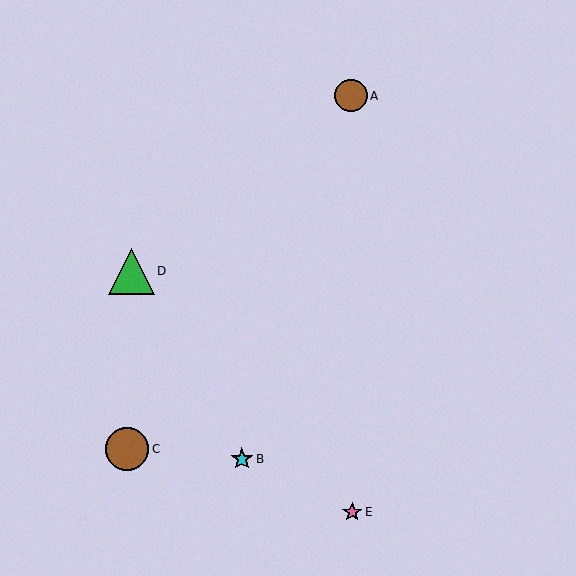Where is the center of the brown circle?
The center of the brown circle is at (127, 449).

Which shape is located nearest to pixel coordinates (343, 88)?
The brown circle (labeled A) at (351, 96) is nearest to that location.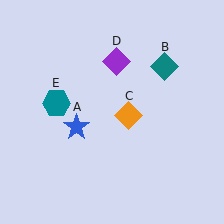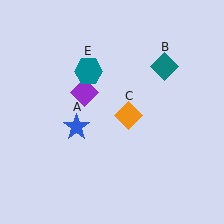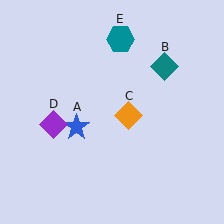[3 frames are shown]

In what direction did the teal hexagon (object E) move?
The teal hexagon (object E) moved up and to the right.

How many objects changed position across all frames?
2 objects changed position: purple diamond (object D), teal hexagon (object E).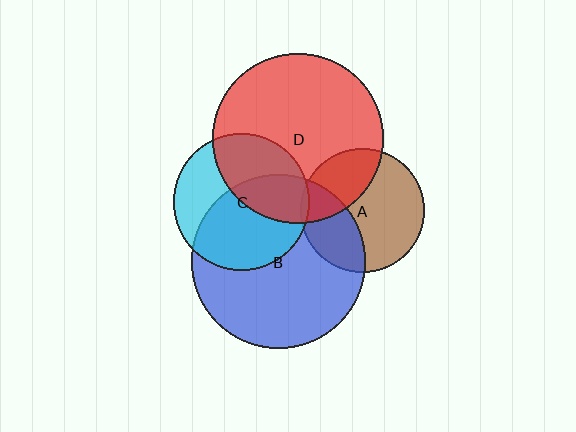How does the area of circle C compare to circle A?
Approximately 1.2 times.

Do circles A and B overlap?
Yes.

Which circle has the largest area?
Circle B (blue).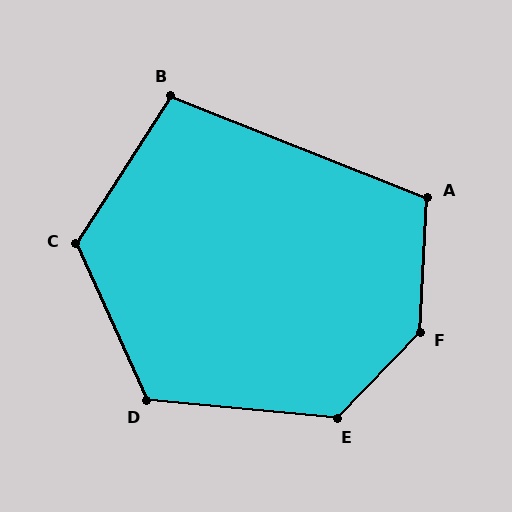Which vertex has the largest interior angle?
F, at approximately 139 degrees.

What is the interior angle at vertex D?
Approximately 120 degrees (obtuse).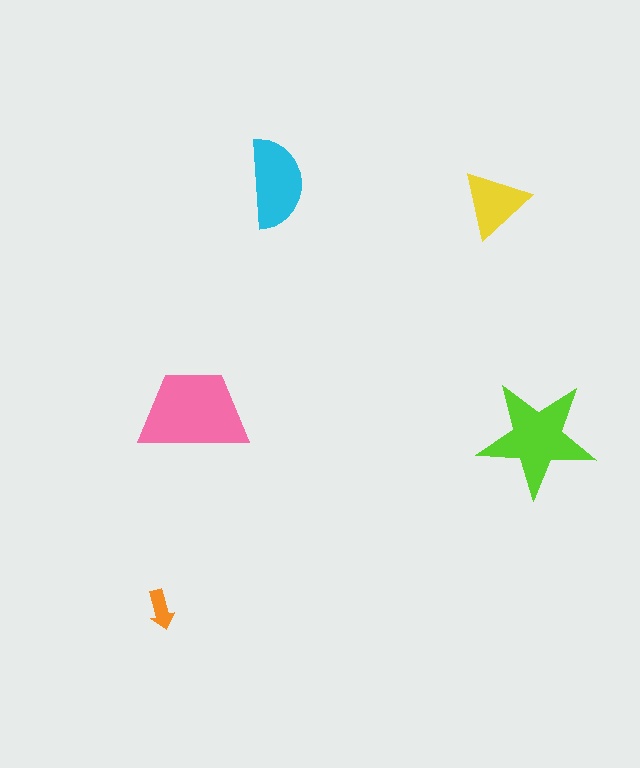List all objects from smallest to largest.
The orange arrow, the yellow triangle, the cyan semicircle, the lime star, the pink trapezoid.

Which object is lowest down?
The orange arrow is bottommost.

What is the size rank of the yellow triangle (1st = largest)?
4th.